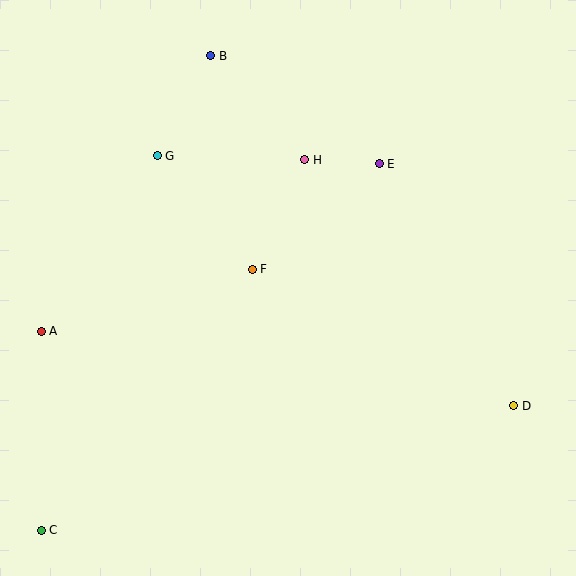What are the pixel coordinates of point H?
Point H is at (305, 160).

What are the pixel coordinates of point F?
Point F is at (252, 269).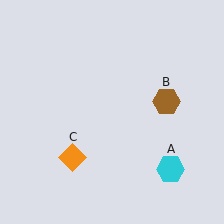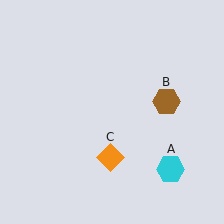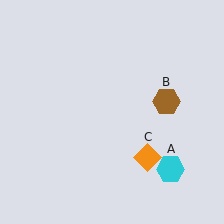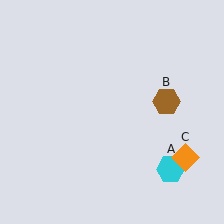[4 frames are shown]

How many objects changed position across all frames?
1 object changed position: orange diamond (object C).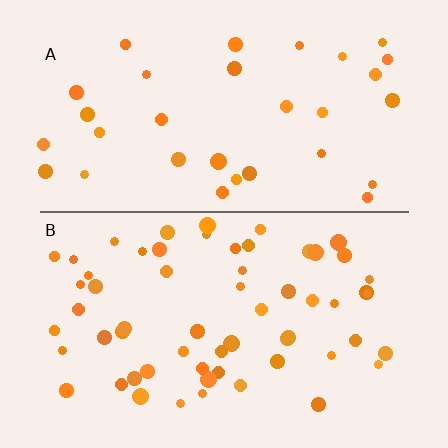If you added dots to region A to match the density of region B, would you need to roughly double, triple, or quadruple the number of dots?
Approximately double.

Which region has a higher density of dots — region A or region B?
B (the bottom).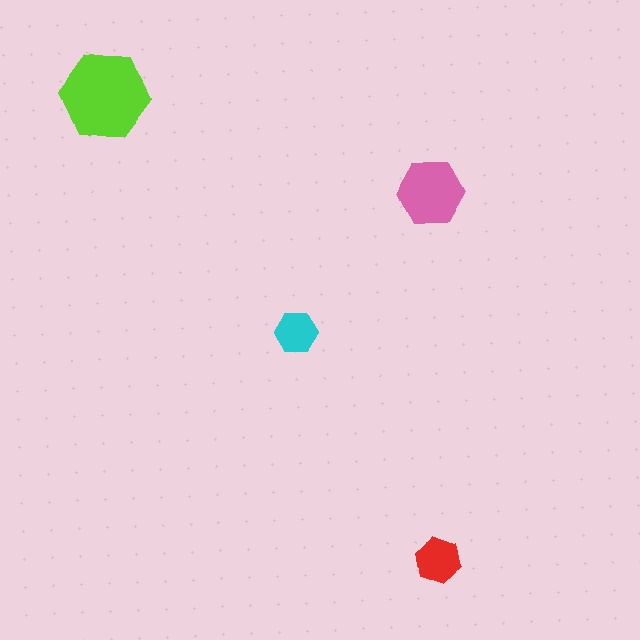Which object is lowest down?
The red hexagon is bottommost.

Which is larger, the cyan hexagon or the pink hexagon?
The pink one.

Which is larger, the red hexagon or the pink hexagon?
The pink one.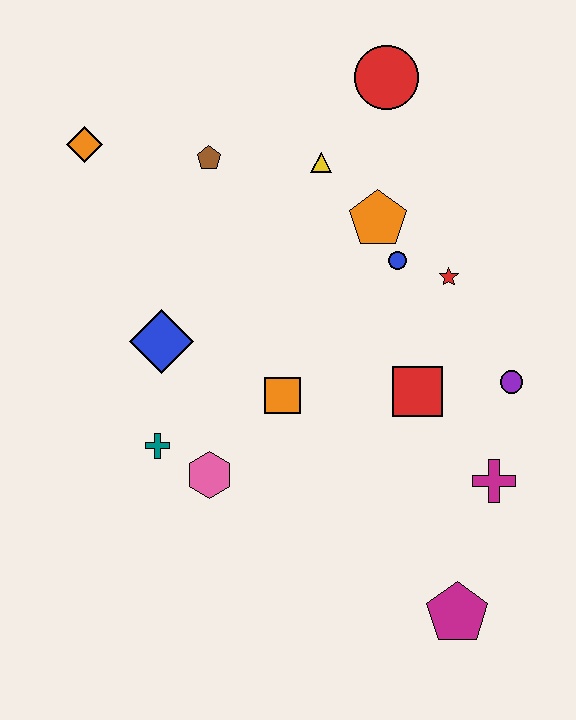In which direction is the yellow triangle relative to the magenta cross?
The yellow triangle is above the magenta cross.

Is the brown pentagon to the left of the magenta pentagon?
Yes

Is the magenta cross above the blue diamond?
No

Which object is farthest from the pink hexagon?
The red circle is farthest from the pink hexagon.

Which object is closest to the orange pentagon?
The blue circle is closest to the orange pentagon.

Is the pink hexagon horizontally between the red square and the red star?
No